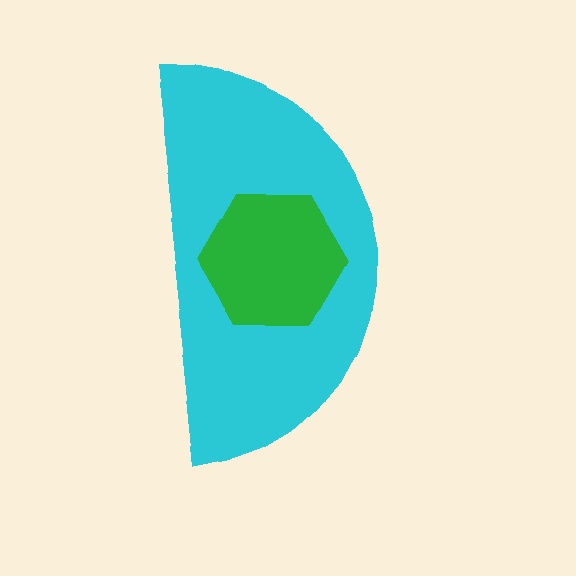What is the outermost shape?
The cyan semicircle.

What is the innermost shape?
The green hexagon.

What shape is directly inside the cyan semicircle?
The green hexagon.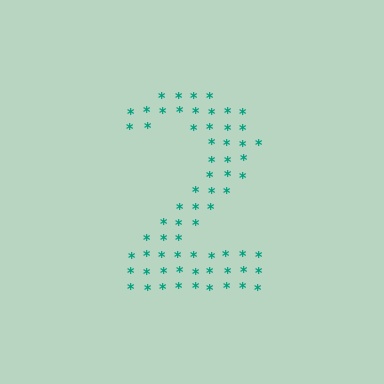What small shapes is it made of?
It is made of small asterisks.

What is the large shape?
The large shape is the digit 2.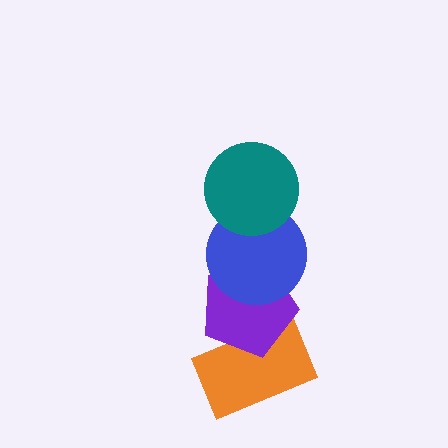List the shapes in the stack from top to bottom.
From top to bottom: the teal circle, the blue circle, the purple pentagon, the orange rectangle.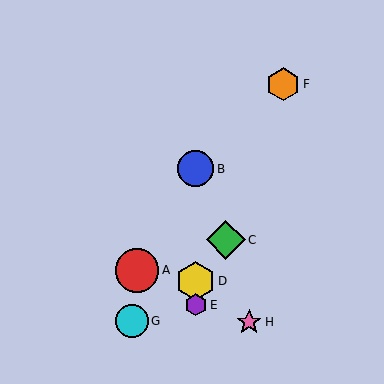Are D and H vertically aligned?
No, D is at x≈196 and H is at x≈249.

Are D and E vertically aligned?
Yes, both are at x≈196.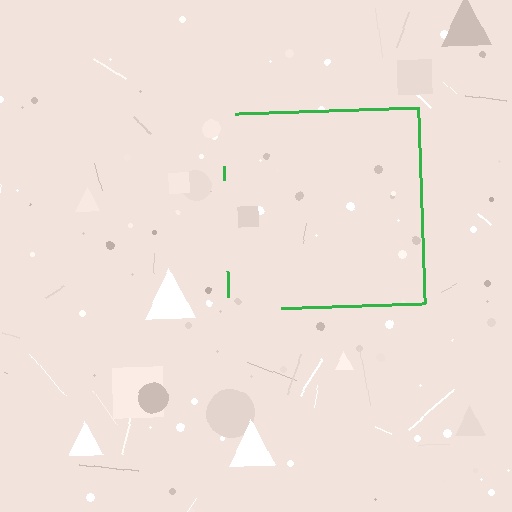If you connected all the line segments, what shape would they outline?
They would outline a square.